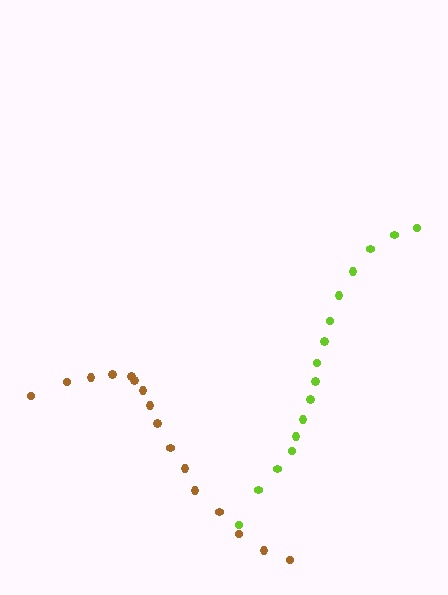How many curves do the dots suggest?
There are 2 distinct paths.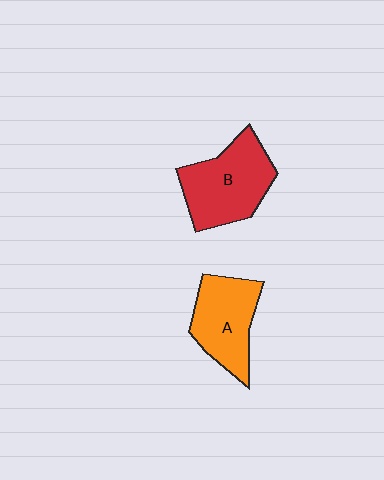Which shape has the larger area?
Shape B (red).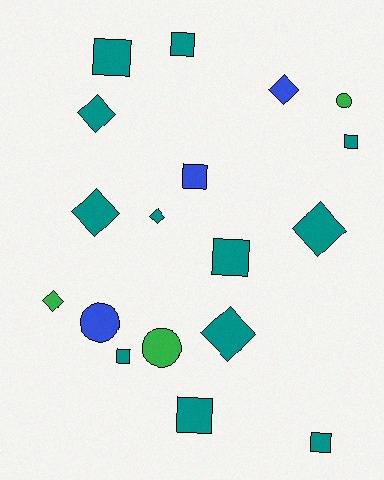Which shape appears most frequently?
Square, with 8 objects.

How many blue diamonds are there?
There is 1 blue diamond.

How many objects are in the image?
There are 18 objects.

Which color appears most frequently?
Teal, with 12 objects.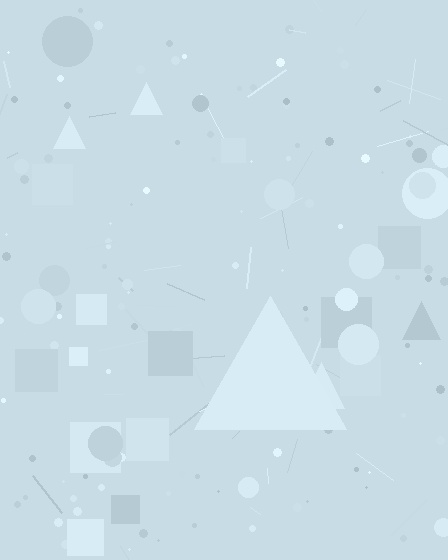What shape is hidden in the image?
A triangle is hidden in the image.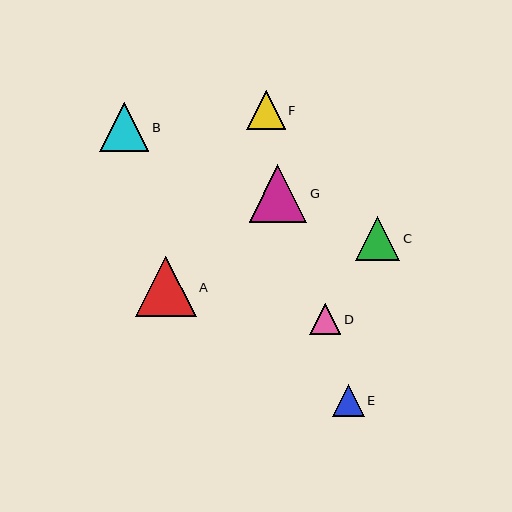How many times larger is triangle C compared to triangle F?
Triangle C is approximately 1.1 times the size of triangle F.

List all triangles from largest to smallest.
From largest to smallest: A, G, B, C, F, E, D.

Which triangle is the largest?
Triangle A is the largest with a size of approximately 60 pixels.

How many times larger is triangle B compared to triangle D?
Triangle B is approximately 1.6 times the size of triangle D.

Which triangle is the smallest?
Triangle D is the smallest with a size of approximately 31 pixels.